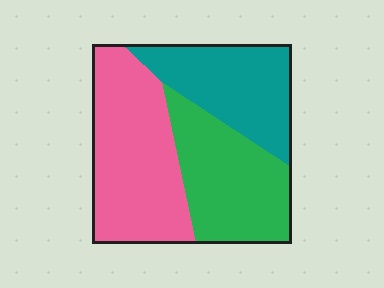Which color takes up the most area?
Pink, at roughly 40%.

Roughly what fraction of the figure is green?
Green takes up between a sixth and a third of the figure.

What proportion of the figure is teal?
Teal takes up about one quarter (1/4) of the figure.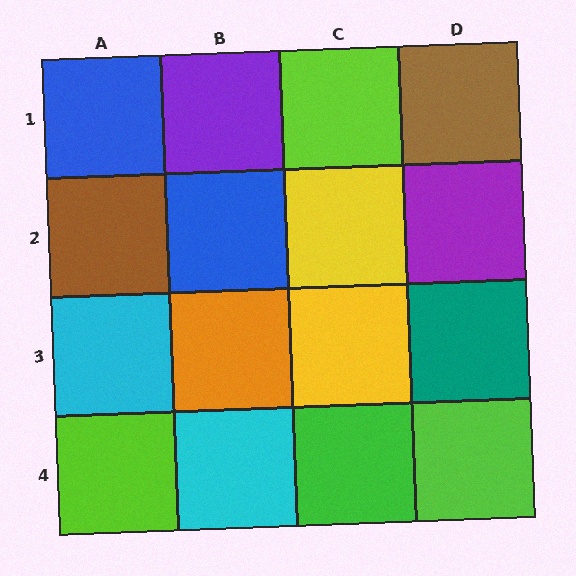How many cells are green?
1 cell is green.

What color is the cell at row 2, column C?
Yellow.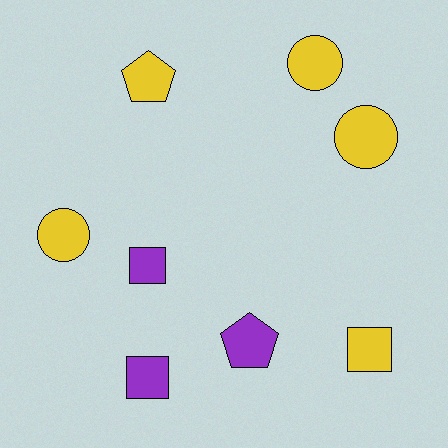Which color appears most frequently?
Yellow, with 5 objects.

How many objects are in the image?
There are 8 objects.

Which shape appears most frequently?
Circle, with 3 objects.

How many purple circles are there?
There are no purple circles.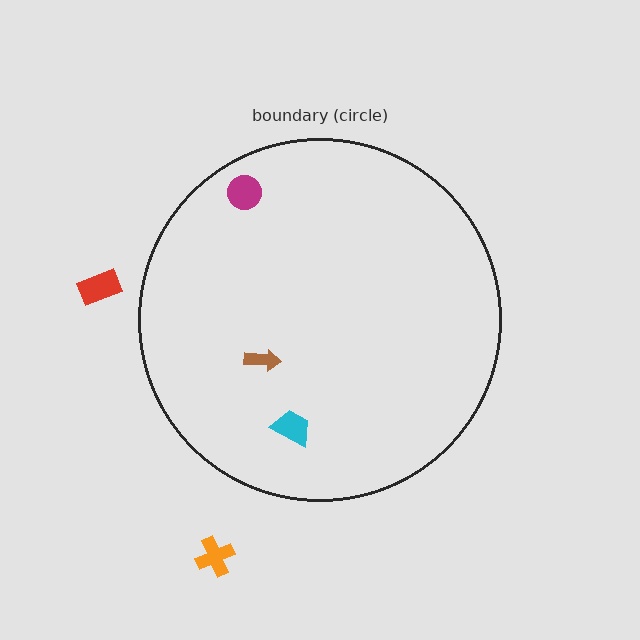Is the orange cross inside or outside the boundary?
Outside.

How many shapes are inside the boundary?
3 inside, 2 outside.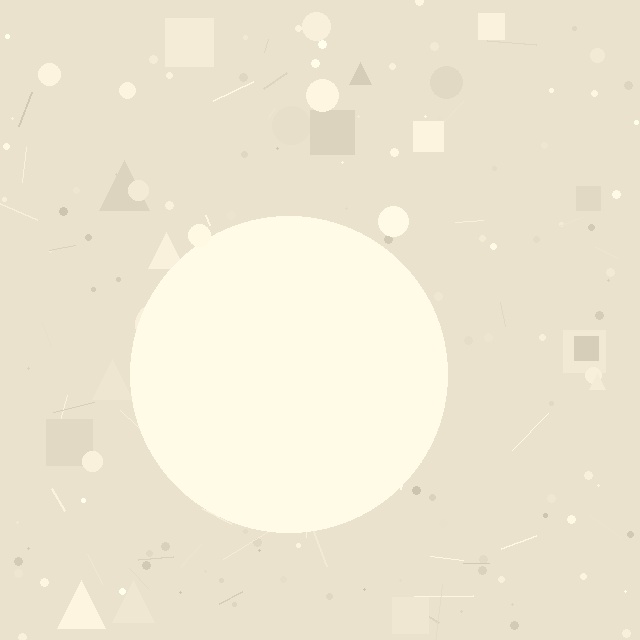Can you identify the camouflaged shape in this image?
The camouflaged shape is a circle.